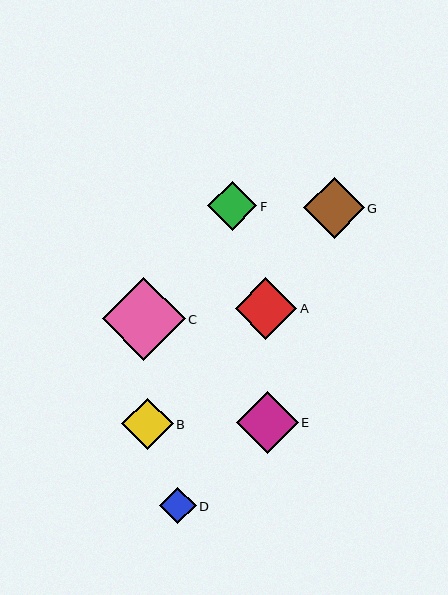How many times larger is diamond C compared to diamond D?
Diamond C is approximately 2.3 times the size of diamond D.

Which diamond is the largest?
Diamond C is the largest with a size of approximately 83 pixels.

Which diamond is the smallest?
Diamond D is the smallest with a size of approximately 36 pixels.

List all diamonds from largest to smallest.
From largest to smallest: C, E, A, G, B, F, D.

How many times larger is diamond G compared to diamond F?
Diamond G is approximately 1.2 times the size of diamond F.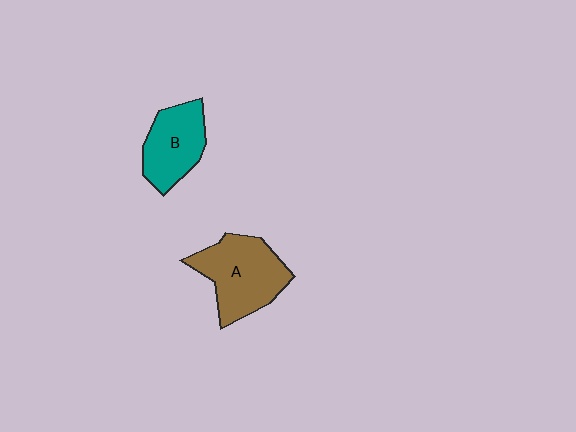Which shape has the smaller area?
Shape B (teal).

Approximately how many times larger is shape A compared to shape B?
Approximately 1.3 times.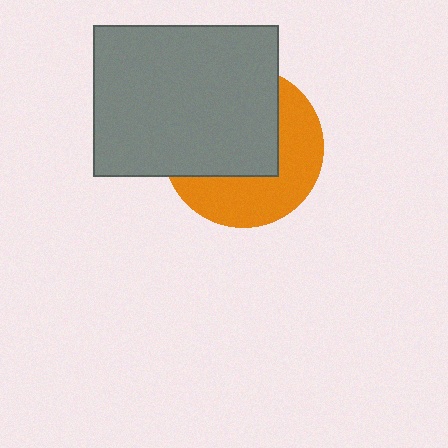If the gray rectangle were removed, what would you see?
You would see the complete orange circle.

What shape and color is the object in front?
The object in front is a gray rectangle.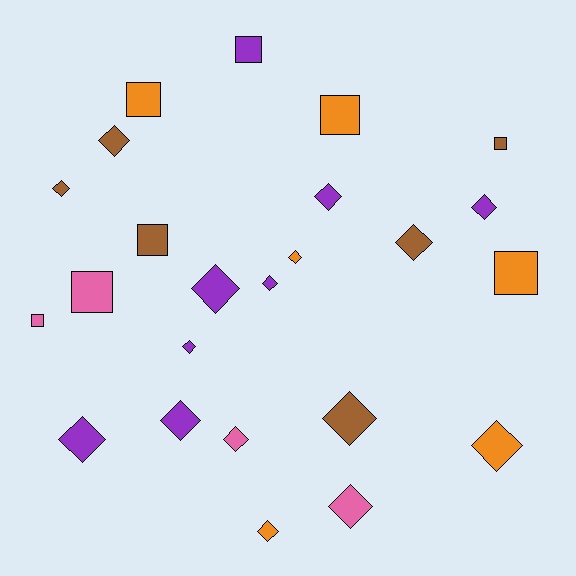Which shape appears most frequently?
Diamond, with 16 objects.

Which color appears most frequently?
Purple, with 8 objects.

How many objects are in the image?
There are 24 objects.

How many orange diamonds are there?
There are 3 orange diamonds.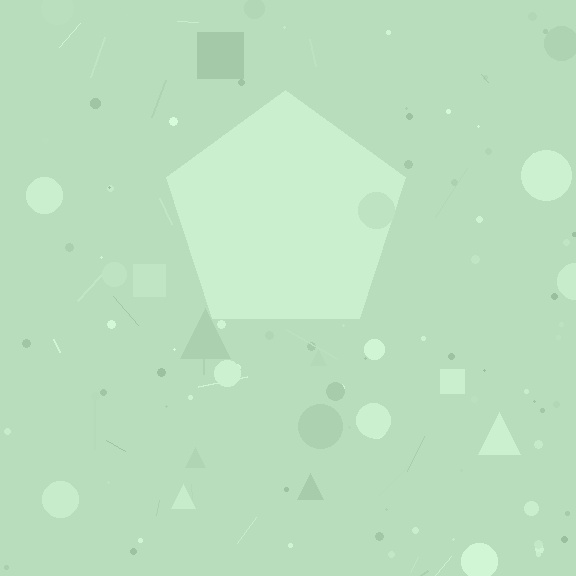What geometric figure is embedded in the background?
A pentagon is embedded in the background.